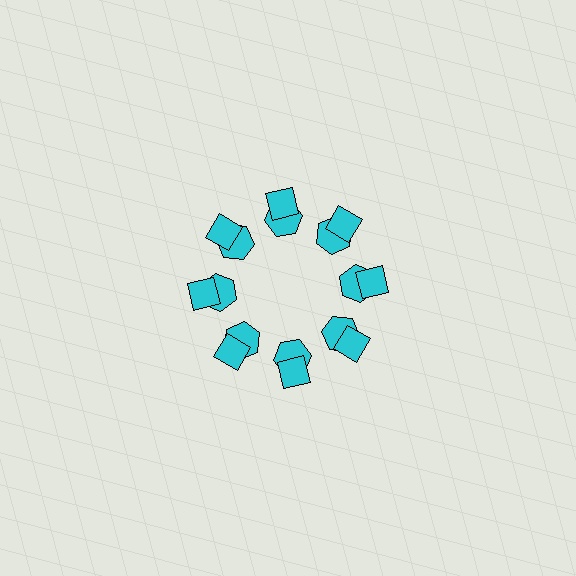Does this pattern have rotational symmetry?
Yes, this pattern has 8-fold rotational symmetry. It looks the same after rotating 45 degrees around the center.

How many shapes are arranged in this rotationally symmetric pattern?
There are 16 shapes, arranged in 8 groups of 2.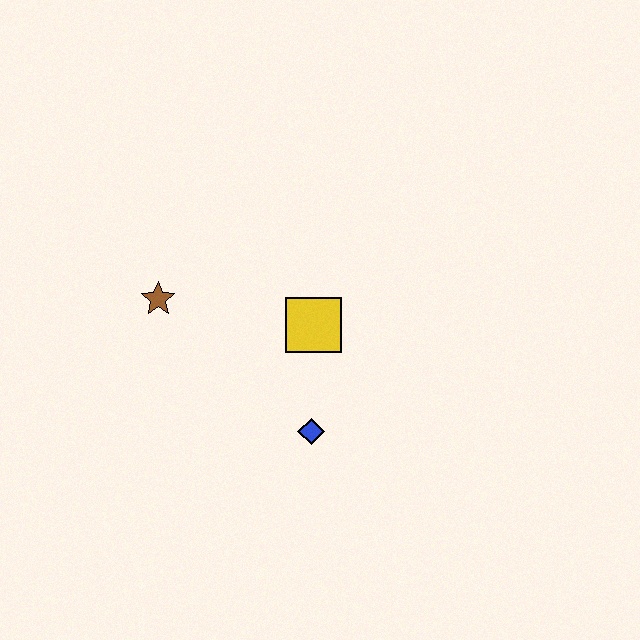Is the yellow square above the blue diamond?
Yes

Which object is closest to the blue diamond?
The yellow square is closest to the blue diamond.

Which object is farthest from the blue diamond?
The brown star is farthest from the blue diamond.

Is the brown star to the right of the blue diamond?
No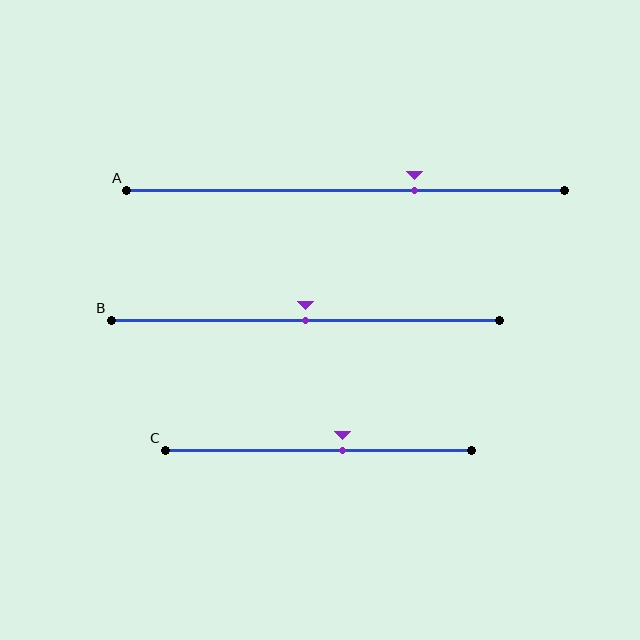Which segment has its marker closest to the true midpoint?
Segment B has its marker closest to the true midpoint.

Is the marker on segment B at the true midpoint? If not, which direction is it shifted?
Yes, the marker on segment B is at the true midpoint.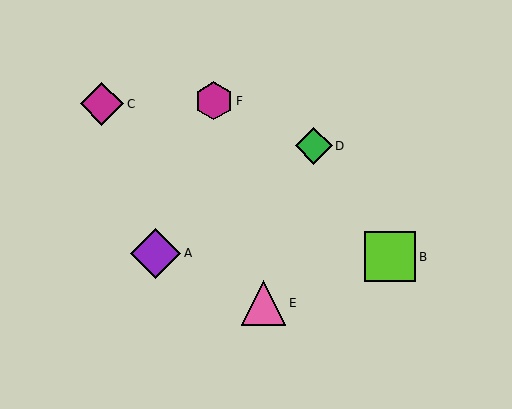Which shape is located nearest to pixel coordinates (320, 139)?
The green diamond (labeled D) at (314, 146) is nearest to that location.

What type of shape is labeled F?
Shape F is a magenta hexagon.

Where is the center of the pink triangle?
The center of the pink triangle is at (263, 303).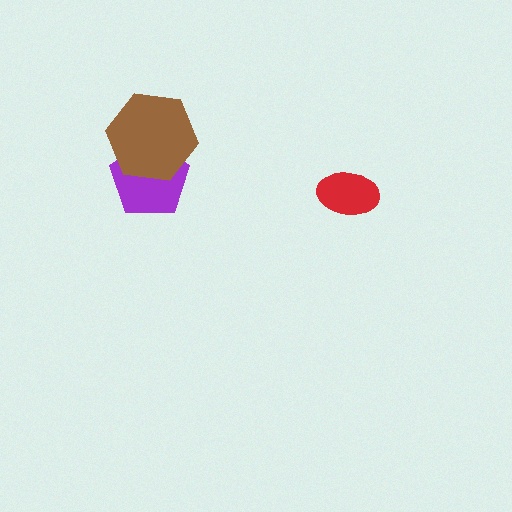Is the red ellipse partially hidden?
No, no other shape covers it.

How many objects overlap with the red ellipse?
0 objects overlap with the red ellipse.